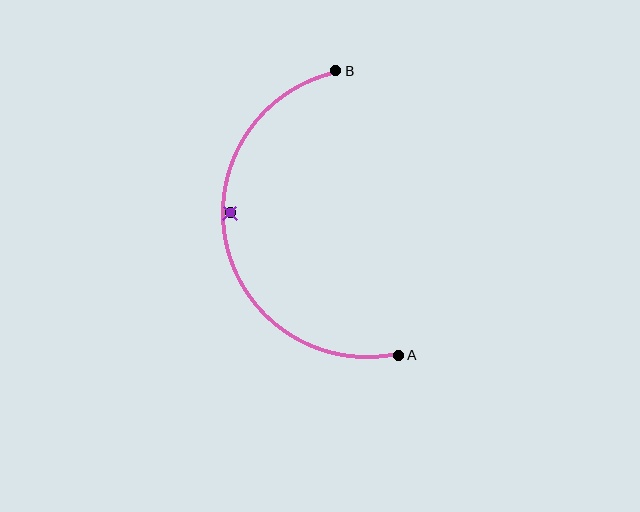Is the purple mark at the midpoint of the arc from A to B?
No — the purple mark does not lie on the arc at all. It sits slightly inside the curve.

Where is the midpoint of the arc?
The arc midpoint is the point on the curve farthest from the straight line joining A and B. It sits to the left of that line.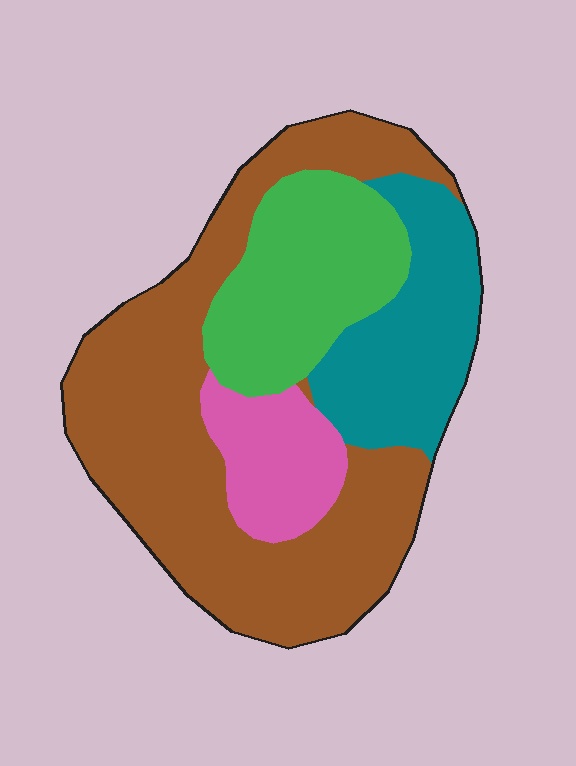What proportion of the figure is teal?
Teal takes up between a sixth and a third of the figure.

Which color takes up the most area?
Brown, at roughly 50%.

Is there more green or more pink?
Green.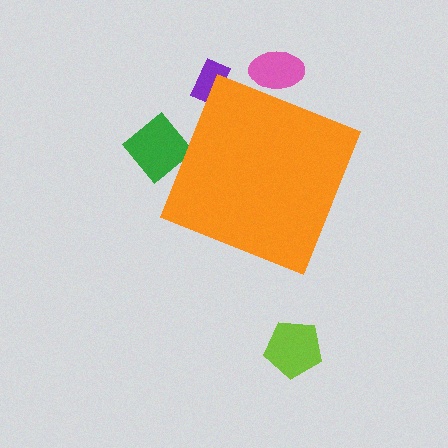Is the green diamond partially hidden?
Yes, the green diamond is partially hidden behind the orange diamond.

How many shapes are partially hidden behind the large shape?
3 shapes are partially hidden.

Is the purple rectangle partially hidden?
Yes, the purple rectangle is partially hidden behind the orange diamond.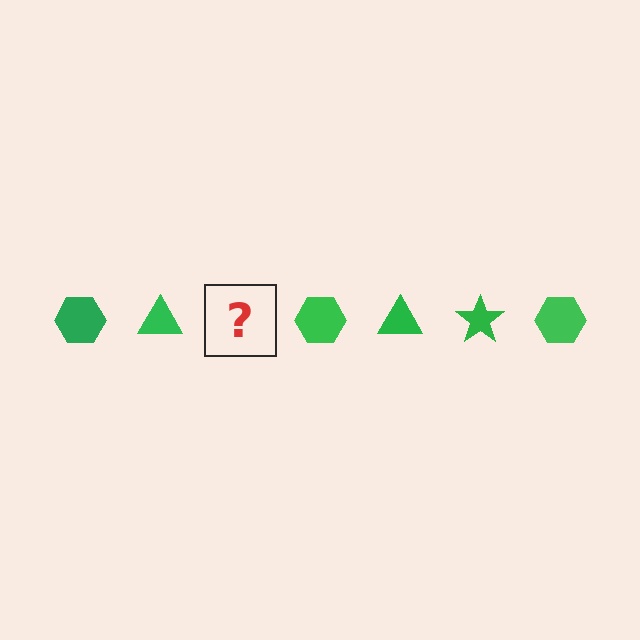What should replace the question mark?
The question mark should be replaced with a green star.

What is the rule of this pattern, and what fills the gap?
The rule is that the pattern cycles through hexagon, triangle, star shapes in green. The gap should be filled with a green star.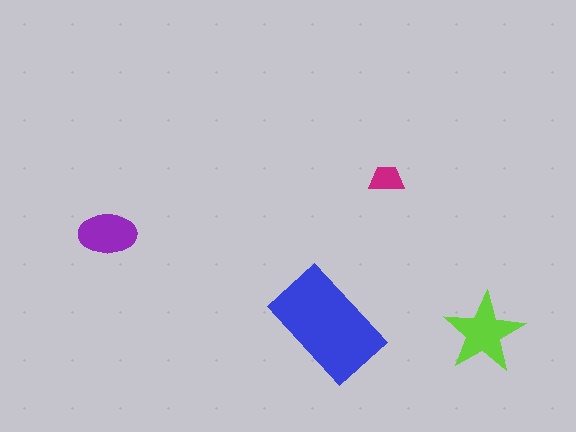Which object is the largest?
The blue rectangle.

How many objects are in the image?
There are 4 objects in the image.